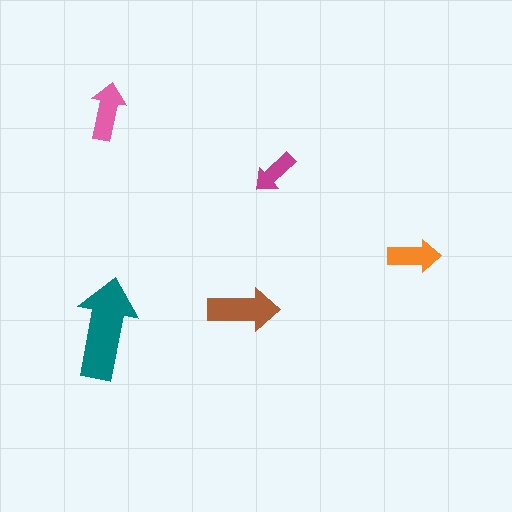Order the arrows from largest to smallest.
the teal one, the brown one, the pink one, the orange one, the magenta one.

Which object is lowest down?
The teal arrow is bottommost.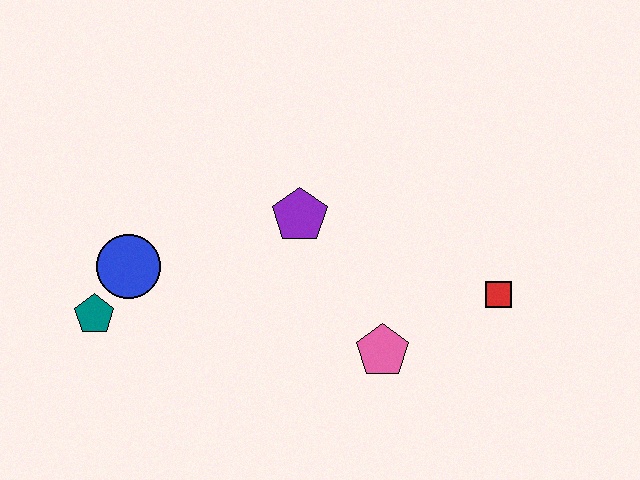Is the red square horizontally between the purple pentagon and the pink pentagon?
No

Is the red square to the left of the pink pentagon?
No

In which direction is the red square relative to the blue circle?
The red square is to the right of the blue circle.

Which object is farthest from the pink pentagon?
The teal pentagon is farthest from the pink pentagon.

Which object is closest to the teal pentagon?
The blue circle is closest to the teal pentagon.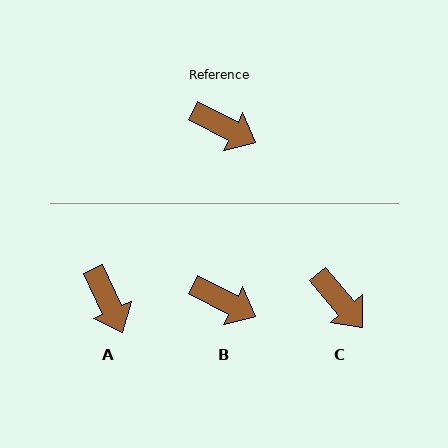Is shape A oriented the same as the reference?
No, it is off by about 38 degrees.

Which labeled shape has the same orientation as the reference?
B.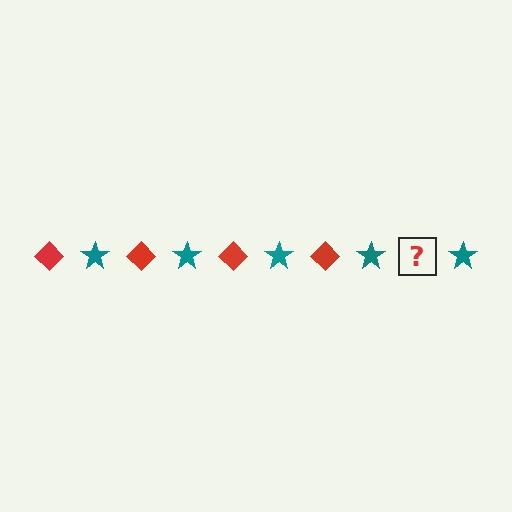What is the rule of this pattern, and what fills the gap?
The rule is that the pattern alternates between red diamond and teal star. The gap should be filled with a red diamond.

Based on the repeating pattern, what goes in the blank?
The blank should be a red diamond.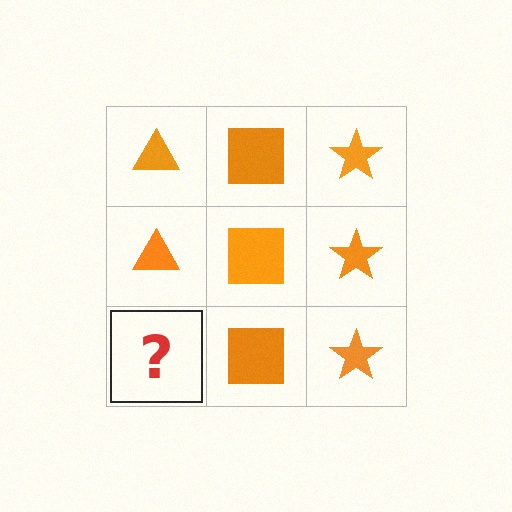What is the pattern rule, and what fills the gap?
The rule is that each column has a consistent shape. The gap should be filled with an orange triangle.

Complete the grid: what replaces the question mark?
The question mark should be replaced with an orange triangle.